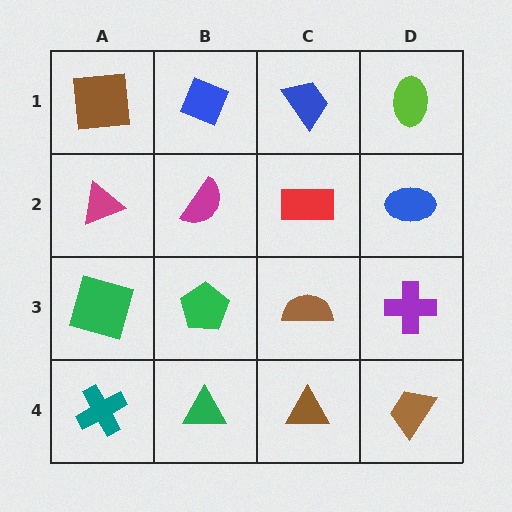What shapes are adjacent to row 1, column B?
A magenta semicircle (row 2, column B), a brown square (row 1, column A), a blue trapezoid (row 1, column C).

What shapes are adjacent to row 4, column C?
A brown semicircle (row 3, column C), a green triangle (row 4, column B), a brown trapezoid (row 4, column D).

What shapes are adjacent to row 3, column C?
A red rectangle (row 2, column C), a brown triangle (row 4, column C), a green pentagon (row 3, column B), a purple cross (row 3, column D).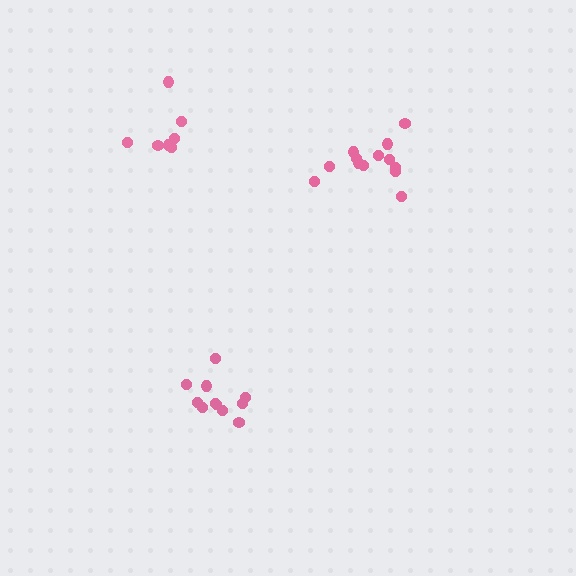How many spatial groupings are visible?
There are 3 spatial groupings.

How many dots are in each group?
Group 1: 11 dots, Group 2: 13 dots, Group 3: 7 dots (31 total).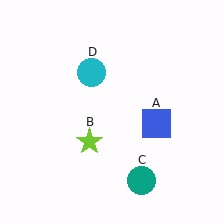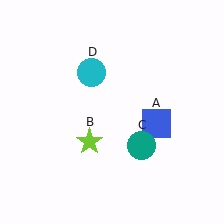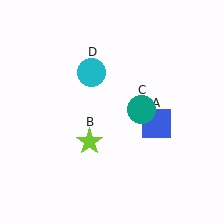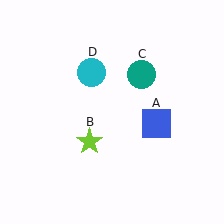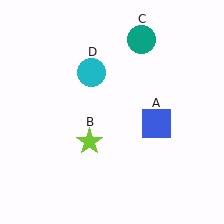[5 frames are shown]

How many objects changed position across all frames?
1 object changed position: teal circle (object C).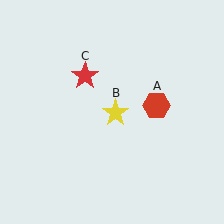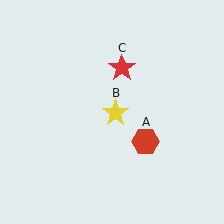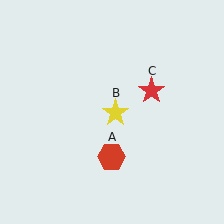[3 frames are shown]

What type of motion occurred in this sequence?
The red hexagon (object A), red star (object C) rotated clockwise around the center of the scene.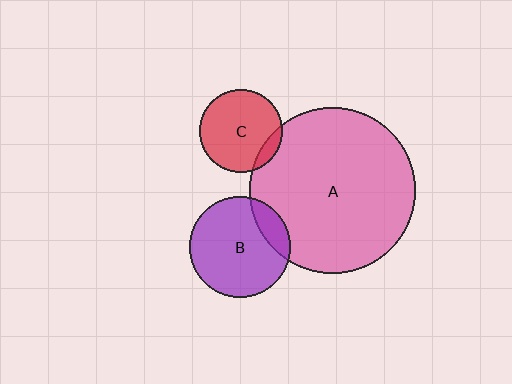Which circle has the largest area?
Circle A (pink).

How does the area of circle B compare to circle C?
Approximately 1.5 times.